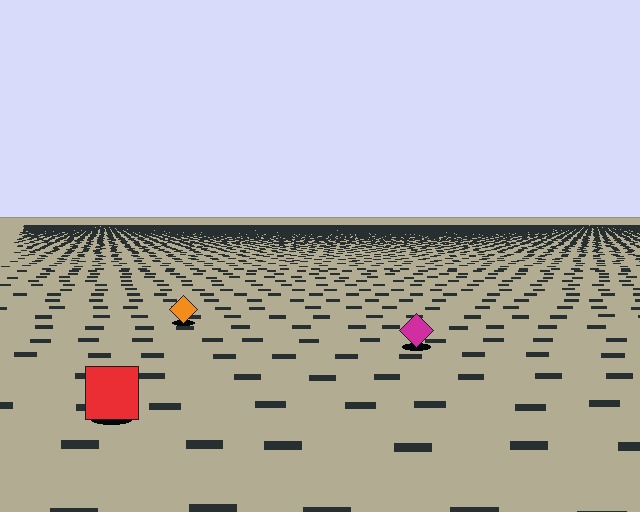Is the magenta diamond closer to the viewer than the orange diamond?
Yes. The magenta diamond is closer — you can tell from the texture gradient: the ground texture is coarser near it.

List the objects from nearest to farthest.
From nearest to farthest: the red square, the magenta diamond, the orange diamond.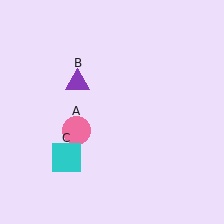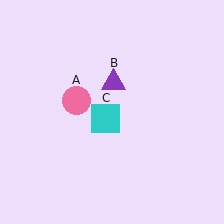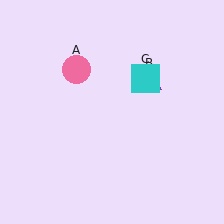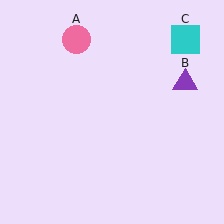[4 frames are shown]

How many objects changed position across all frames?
3 objects changed position: pink circle (object A), purple triangle (object B), cyan square (object C).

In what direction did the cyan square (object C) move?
The cyan square (object C) moved up and to the right.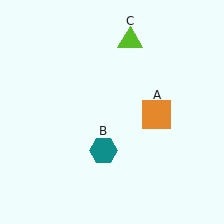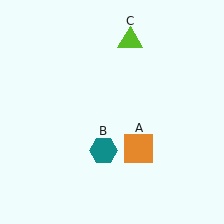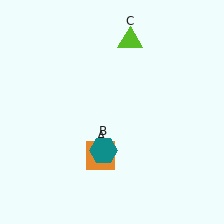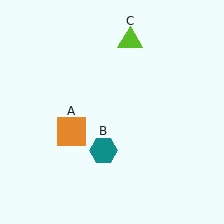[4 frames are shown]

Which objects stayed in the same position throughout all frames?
Teal hexagon (object B) and lime triangle (object C) remained stationary.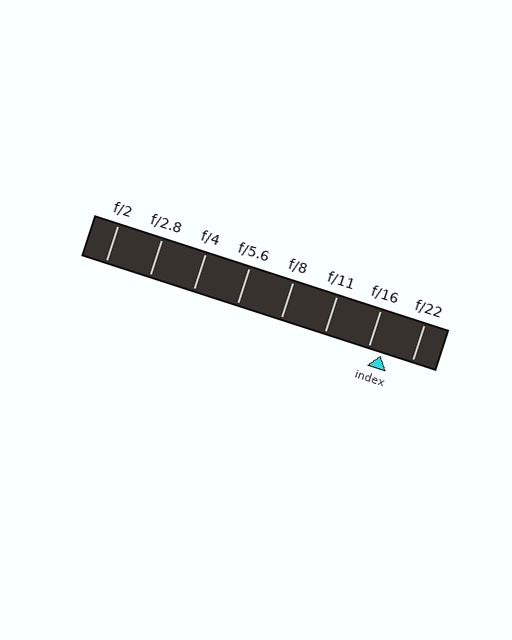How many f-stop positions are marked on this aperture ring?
There are 8 f-stop positions marked.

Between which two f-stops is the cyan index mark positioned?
The index mark is between f/16 and f/22.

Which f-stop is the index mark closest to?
The index mark is closest to f/16.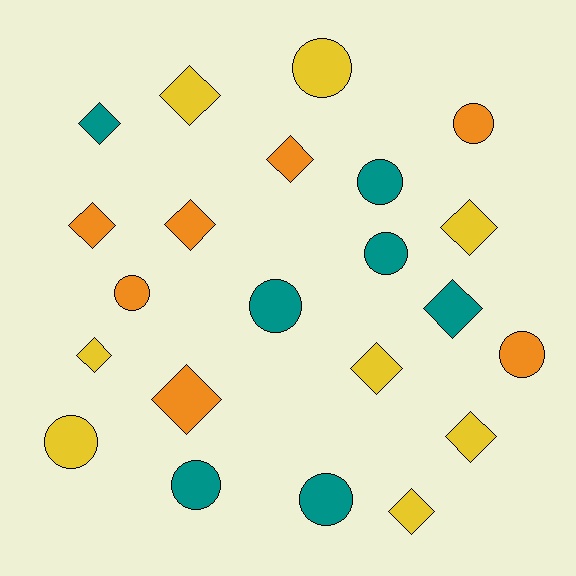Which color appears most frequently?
Yellow, with 8 objects.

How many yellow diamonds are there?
There are 6 yellow diamonds.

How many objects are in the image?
There are 22 objects.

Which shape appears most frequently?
Diamond, with 12 objects.